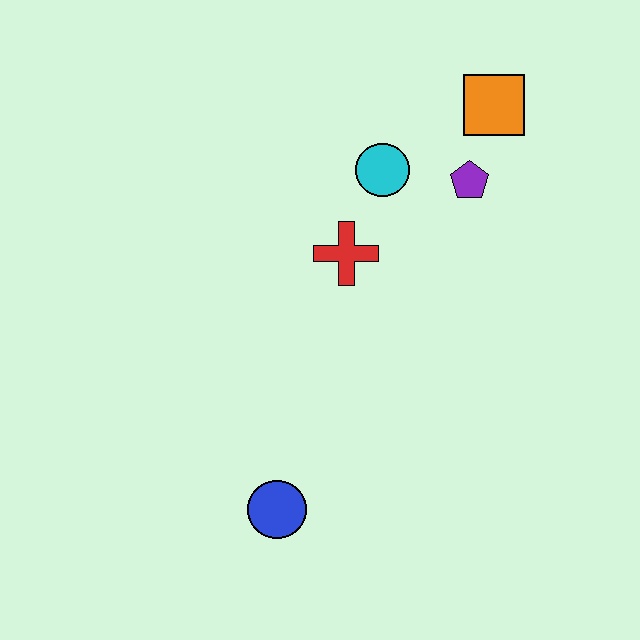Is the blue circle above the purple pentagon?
No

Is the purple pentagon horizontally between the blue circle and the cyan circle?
No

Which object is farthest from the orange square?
The blue circle is farthest from the orange square.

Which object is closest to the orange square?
The purple pentagon is closest to the orange square.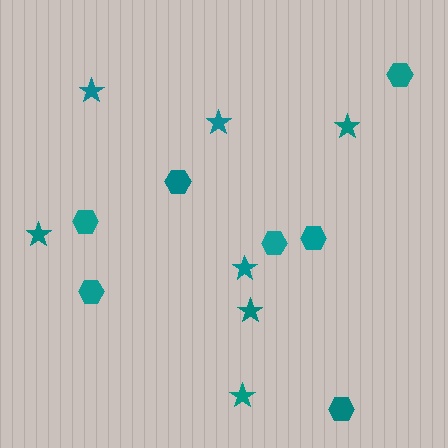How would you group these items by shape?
There are 2 groups: one group of hexagons (7) and one group of stars (7).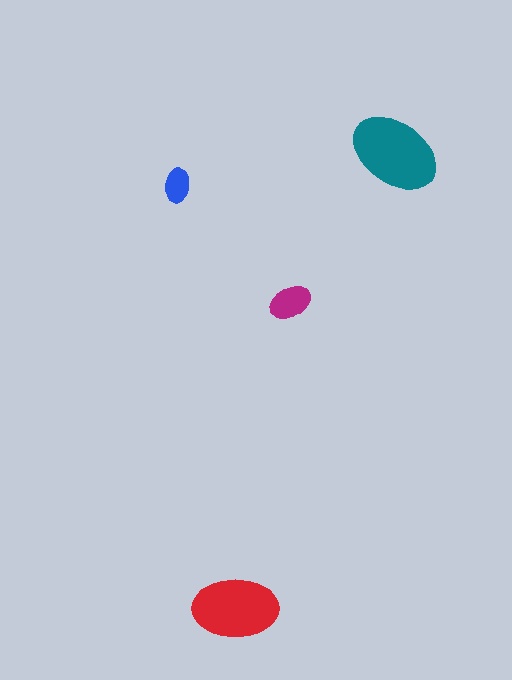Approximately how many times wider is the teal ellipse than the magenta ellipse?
About 2 times wider.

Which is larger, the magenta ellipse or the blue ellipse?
The magenta one.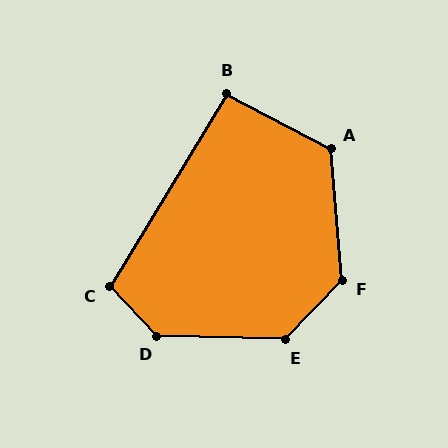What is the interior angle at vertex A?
Approximately 123 degrees (obtuse).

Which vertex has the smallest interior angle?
B, at approximately 93 degrees.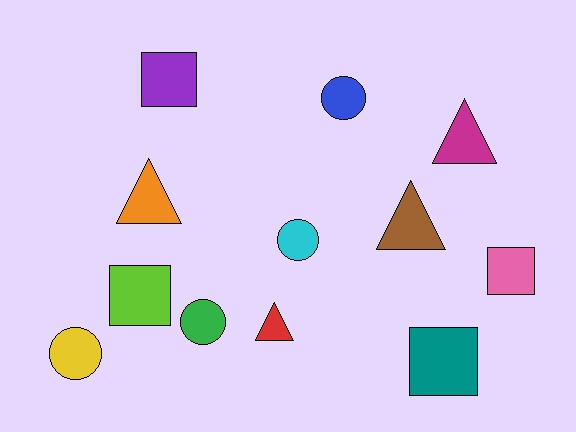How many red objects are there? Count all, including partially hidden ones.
There is 1 red object.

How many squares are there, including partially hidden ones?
There are 4 squares.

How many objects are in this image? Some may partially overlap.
There are 12 objects.